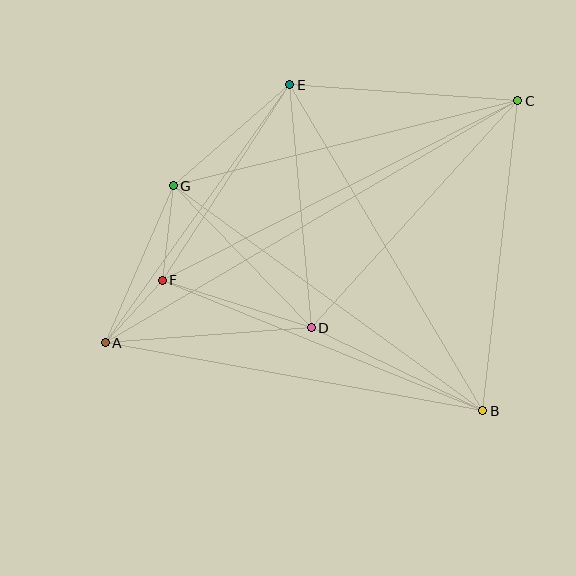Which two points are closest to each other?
Points A and F are closest to each other.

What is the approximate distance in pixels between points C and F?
The distance between C and F is approximately 398 pixels.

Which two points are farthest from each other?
Points A and C are farthest from each other.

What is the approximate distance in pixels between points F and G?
The distance between F and G is approximately 95 pixels.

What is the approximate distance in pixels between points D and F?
The distance between D and F is approximately 156 pixels.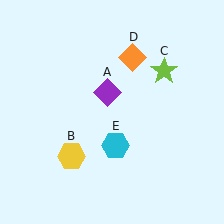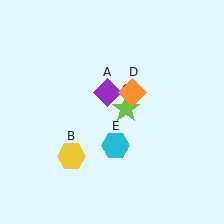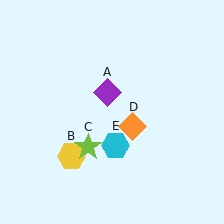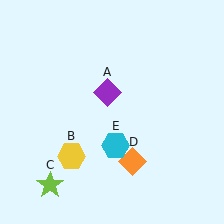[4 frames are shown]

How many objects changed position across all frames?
2 objects changed position: lime star (object C), orange diamond (object D).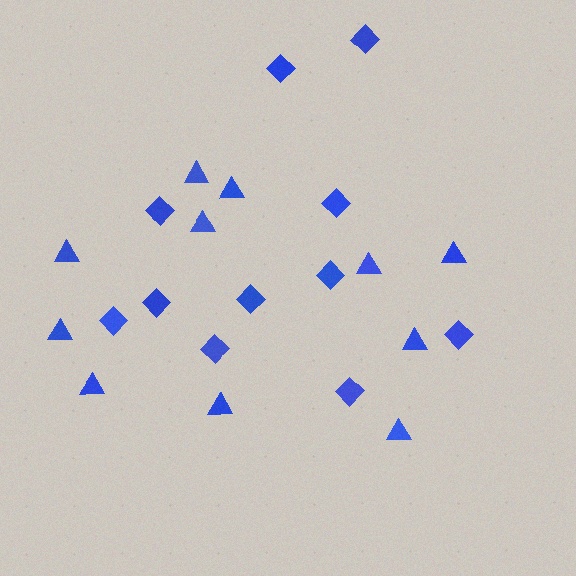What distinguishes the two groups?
There are 2 groups: one group of triangles (11) and one group of diamonds (11).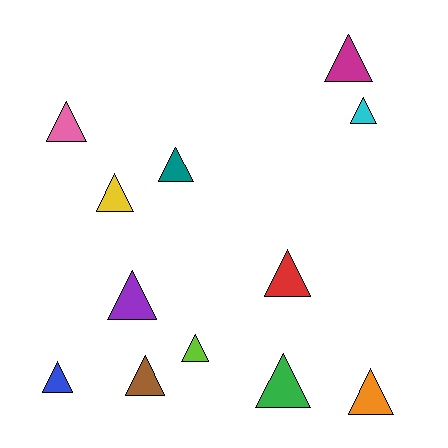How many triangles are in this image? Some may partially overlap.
There are 12 triangles.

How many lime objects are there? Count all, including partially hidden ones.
There is 1 lime object.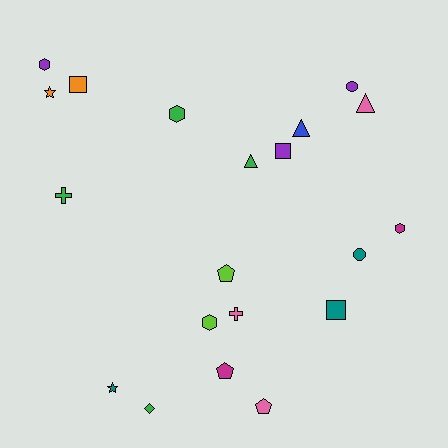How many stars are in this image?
There are 2 stars.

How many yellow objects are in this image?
There are no yellow objects.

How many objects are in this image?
There are 20 objects.